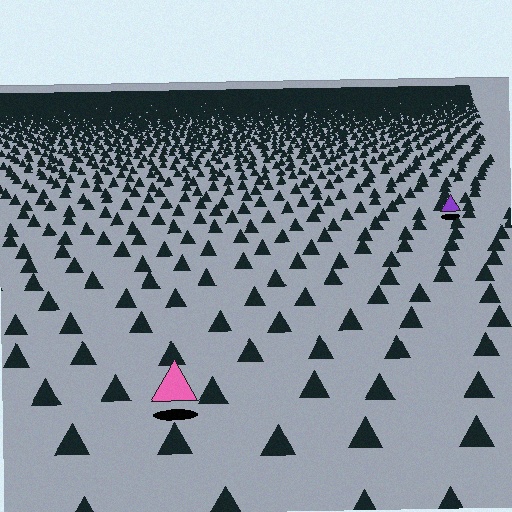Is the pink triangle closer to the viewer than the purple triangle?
Yes. The pink triangle is closer — you can tell from the texture gradient: the ground texture is coarser near it.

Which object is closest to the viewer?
The pink triangle is closest. The texture marks near it are larger and more spread out.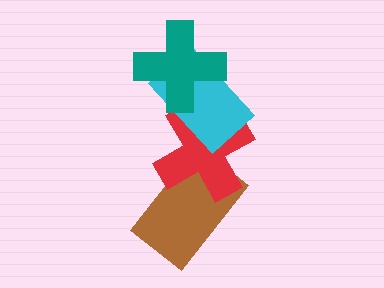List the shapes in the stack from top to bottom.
From top to bottom: the teal cross, the cyan rectangle, the red cross, the brown rectangle.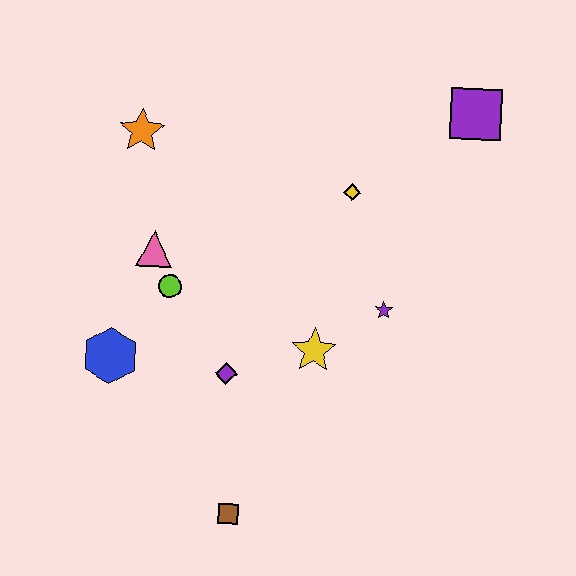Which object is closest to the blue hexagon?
The lime circle is closest to the blue hexagon.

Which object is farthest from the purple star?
The orange star is farthest from the purple star.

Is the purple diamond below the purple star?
Yes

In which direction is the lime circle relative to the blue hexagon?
The lime circle is above the blue hexagon.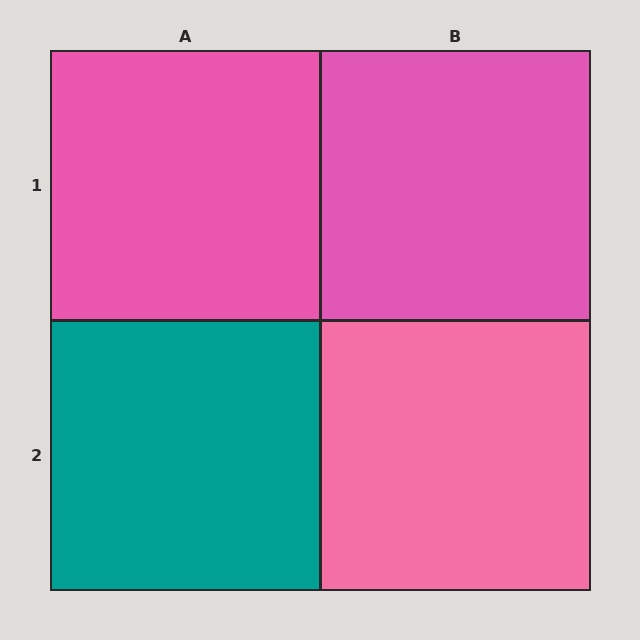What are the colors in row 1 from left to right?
Pink, pink.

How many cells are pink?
3 cells are pink.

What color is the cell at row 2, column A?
Teal.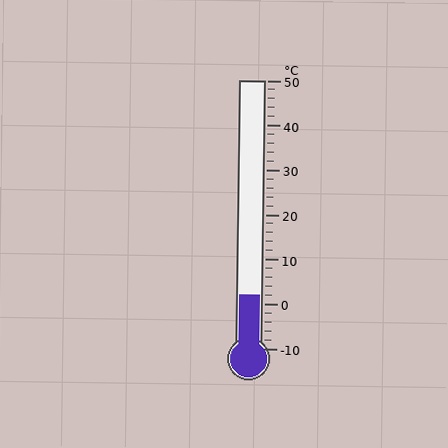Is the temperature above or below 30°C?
The temperature is below 30°C.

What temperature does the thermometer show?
The thermometer shows approximately 2°C.